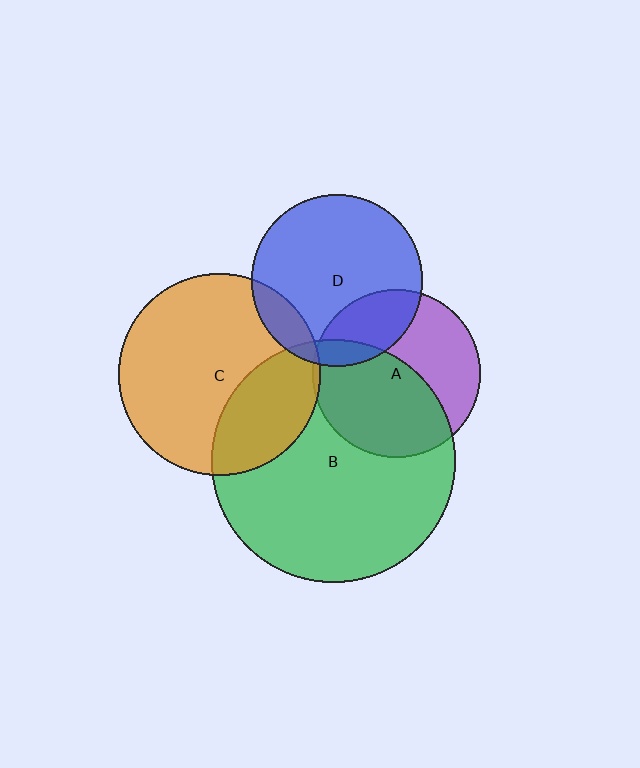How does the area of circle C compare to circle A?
Approximately 1.4 times.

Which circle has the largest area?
Circle B (green).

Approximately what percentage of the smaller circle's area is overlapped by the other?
Approximately 10%.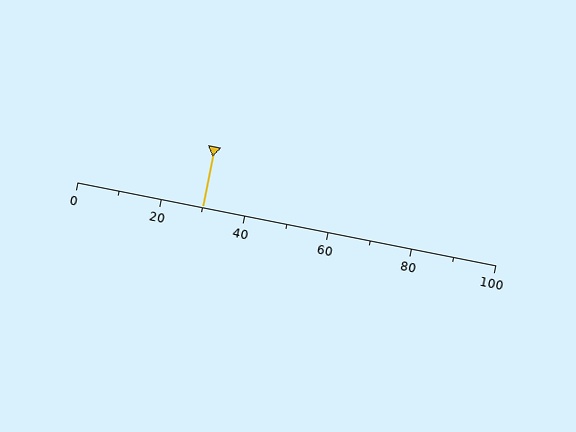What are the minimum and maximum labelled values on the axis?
The axis runs from 0 to 100.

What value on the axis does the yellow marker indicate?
The marker indicates approximately 30.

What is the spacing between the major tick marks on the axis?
The major ticks are spaced 20 apart.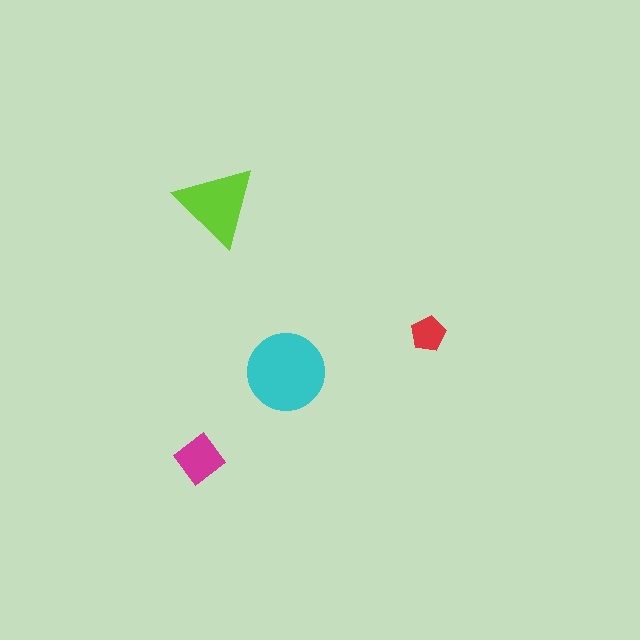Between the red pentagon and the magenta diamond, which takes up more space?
The magenta diamond.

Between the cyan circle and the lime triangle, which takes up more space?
The cyan circle.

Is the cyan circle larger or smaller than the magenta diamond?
Larger.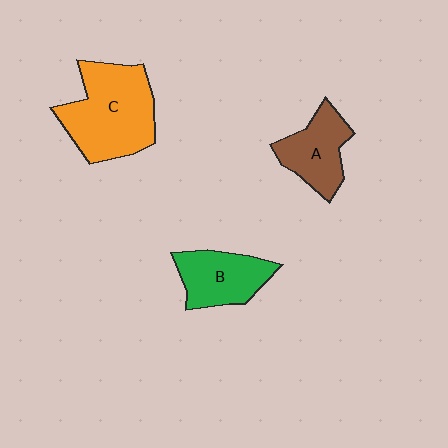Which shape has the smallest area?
Shape A (brown).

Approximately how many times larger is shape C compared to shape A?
Approximately 1.7 times.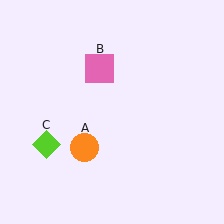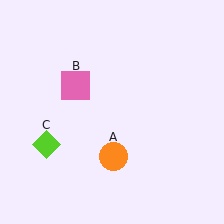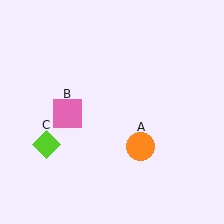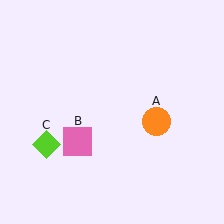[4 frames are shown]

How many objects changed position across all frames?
2 objects changed position: orange circle (object A), pink square (object B).